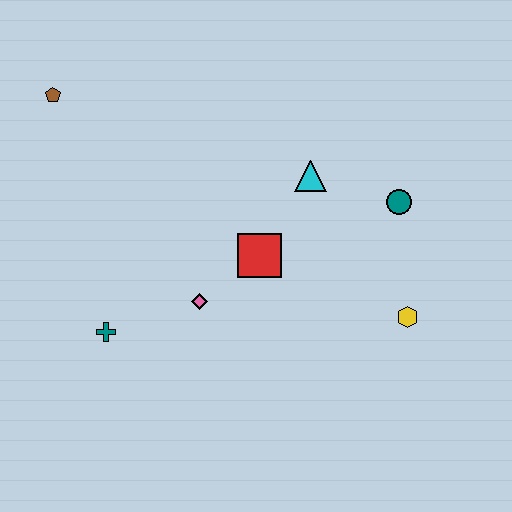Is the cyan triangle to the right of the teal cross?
Yes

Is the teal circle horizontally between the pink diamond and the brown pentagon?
No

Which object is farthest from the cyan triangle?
The brown pentagon is farthest from the cyan triangle.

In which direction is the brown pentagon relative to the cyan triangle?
The brown pentagon is to the left of the cyan triangle.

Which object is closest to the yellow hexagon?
The teal circle is closest to the yellow hexagon.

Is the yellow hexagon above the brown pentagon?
No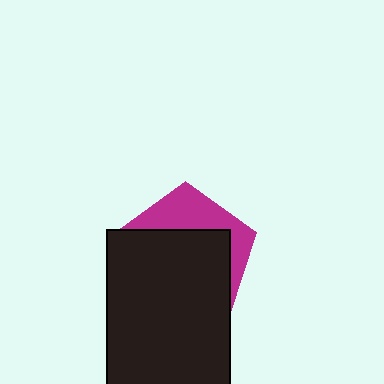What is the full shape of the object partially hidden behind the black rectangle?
The partially hidden object is a magenta pentagon.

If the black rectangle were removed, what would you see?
You would see the complete magenta pentagon.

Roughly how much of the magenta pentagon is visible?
A small part of it is visible (roughly 33%).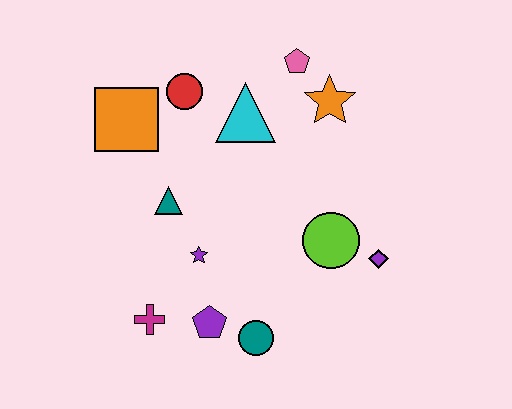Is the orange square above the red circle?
No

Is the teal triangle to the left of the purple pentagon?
Yes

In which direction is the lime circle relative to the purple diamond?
The lime circle is to the left of the purple diamond.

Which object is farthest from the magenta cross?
The pink pentagon is farthest from the magenta cross.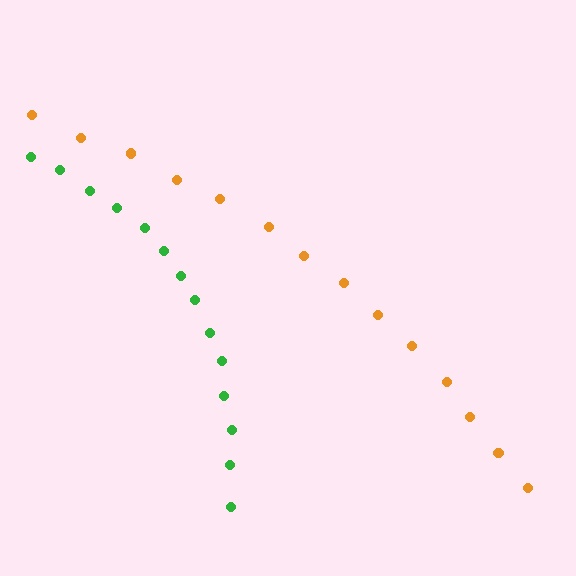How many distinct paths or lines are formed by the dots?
There are 2 distinct paths.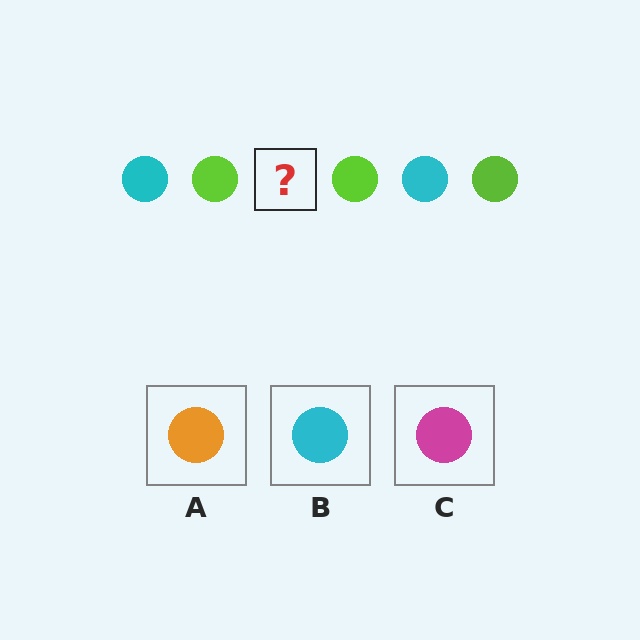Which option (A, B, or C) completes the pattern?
B.